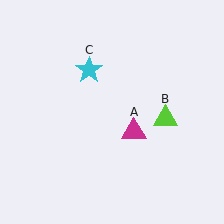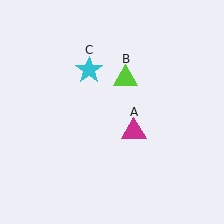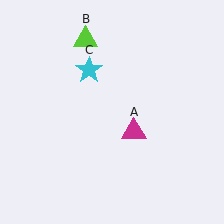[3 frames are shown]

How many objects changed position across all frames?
1 object changed position: lime triangle (object B).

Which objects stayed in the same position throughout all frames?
Magenta triangle (object A) and cyan star (object C) remained stationary.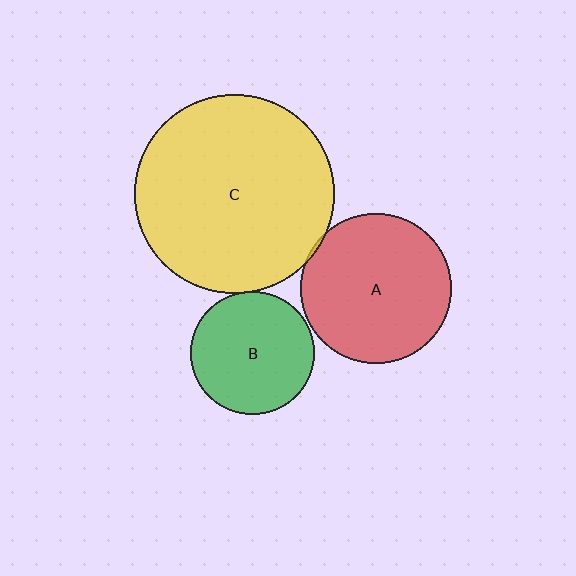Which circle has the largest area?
Circle C (yellow).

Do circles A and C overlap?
Yes.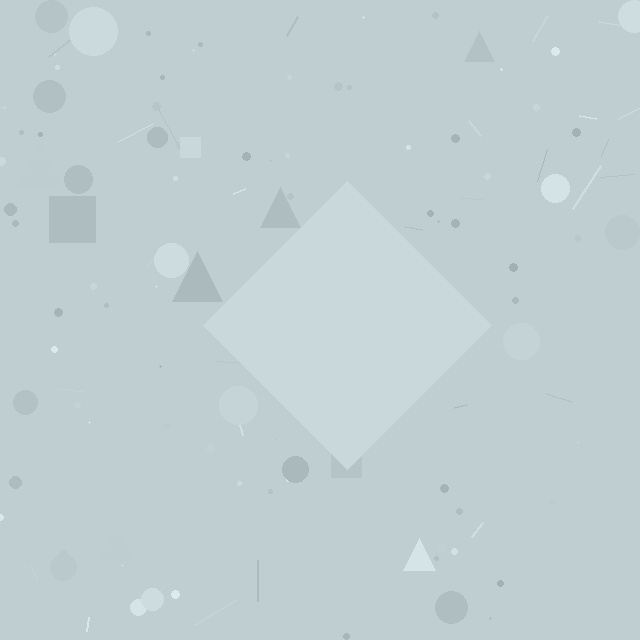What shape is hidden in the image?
A diamond is hidden in the image.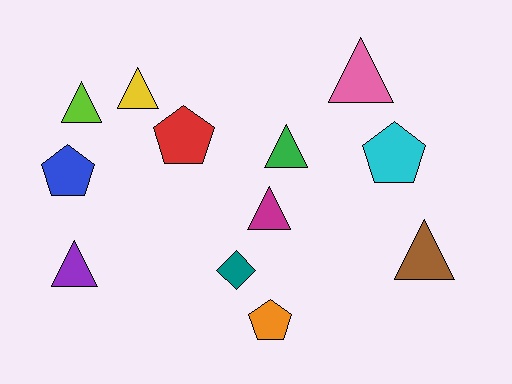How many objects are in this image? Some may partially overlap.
There are 12 objects.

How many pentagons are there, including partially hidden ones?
There are 4 pentagons.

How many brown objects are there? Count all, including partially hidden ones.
There is 1 brown object.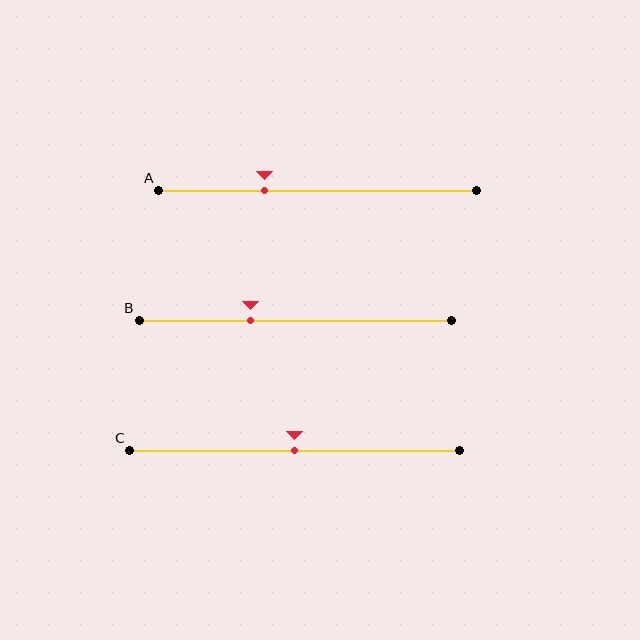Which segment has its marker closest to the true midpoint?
Segment C has its marker closest to the true midpoint.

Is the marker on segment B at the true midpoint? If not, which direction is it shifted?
No, the marker on segment B is shifted to the left by about 14% of the segment length.